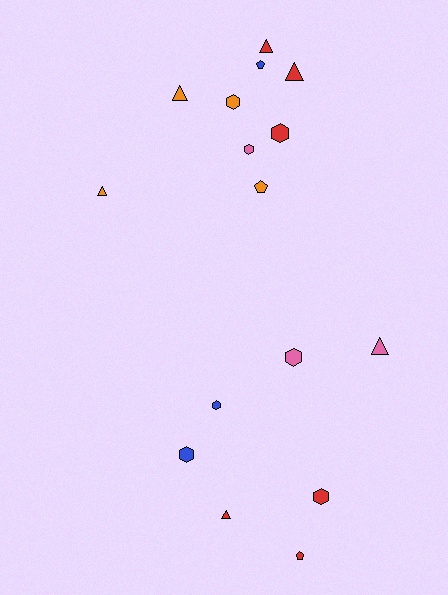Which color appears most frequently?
Red, with 6 objects.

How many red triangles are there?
There are 3 red triangles.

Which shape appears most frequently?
Hexagon, with 7 objects.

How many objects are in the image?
There are 16 objects.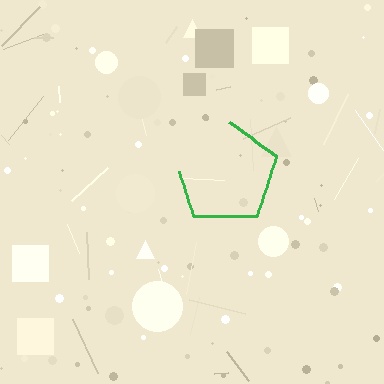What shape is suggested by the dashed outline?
The dashed outline suggests a pentagon.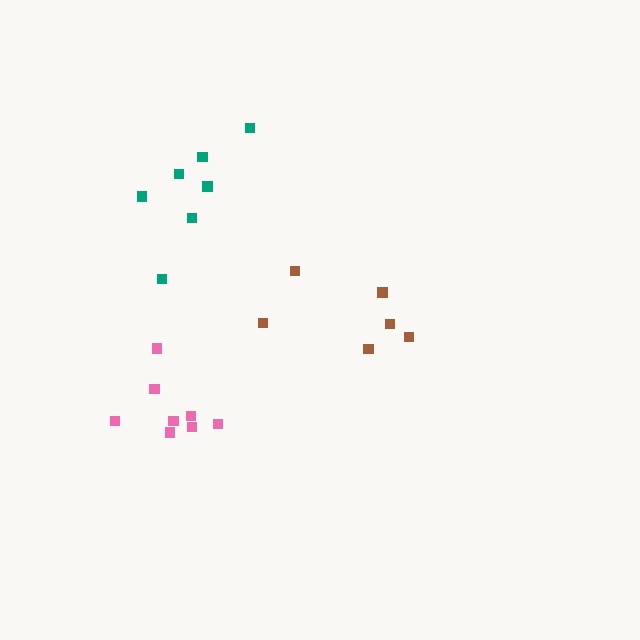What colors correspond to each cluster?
The clusters are colored: brown, teal, pink.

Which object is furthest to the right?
The brown cluster is rightmost.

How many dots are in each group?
Group 1: 7 dots, Group 2: 7 dots, Group 3: 8 dots (22 total).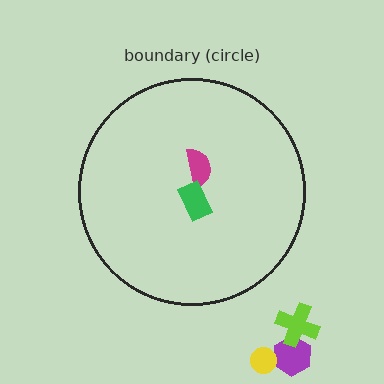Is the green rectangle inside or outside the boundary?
Inside.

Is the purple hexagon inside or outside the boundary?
Outside.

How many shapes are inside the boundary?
2 inside, 3 outside.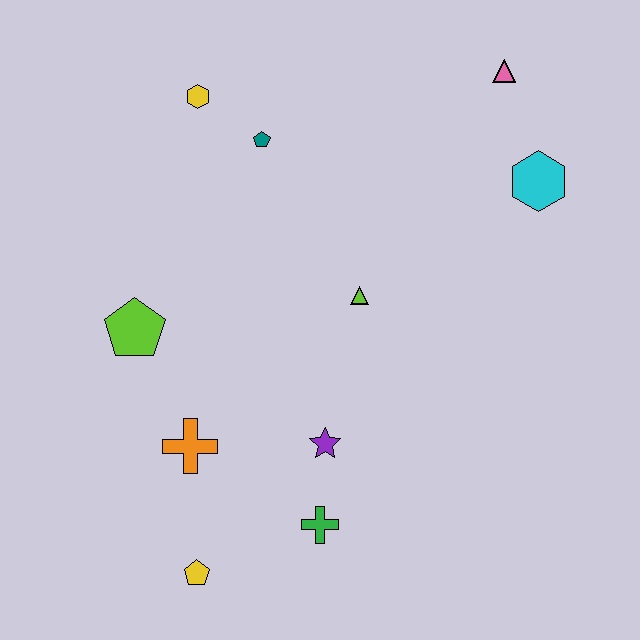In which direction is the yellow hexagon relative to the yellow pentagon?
The yellow hexagon is above the yellow pentagon.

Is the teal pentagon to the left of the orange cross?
No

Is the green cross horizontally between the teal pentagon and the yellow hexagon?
No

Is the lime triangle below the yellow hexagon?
Yes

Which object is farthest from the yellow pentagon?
The pink triangle is farthest from the yellow pentagon.